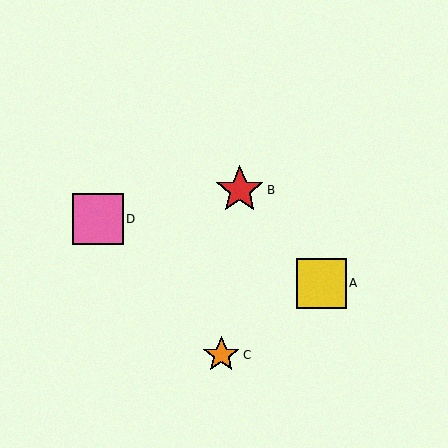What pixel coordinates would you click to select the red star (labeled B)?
Click at (240, 190) to select the red star B.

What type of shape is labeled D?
Shape D is a pink square.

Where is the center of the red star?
The center of the red star is at (240, 190).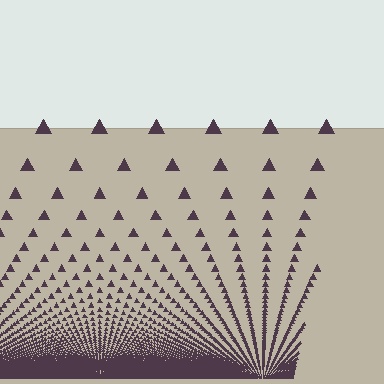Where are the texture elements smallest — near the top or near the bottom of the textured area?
Near the bottom.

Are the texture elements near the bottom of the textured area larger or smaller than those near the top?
Smaller. The gradient is inverted — elements near the bottom are smaller and denser.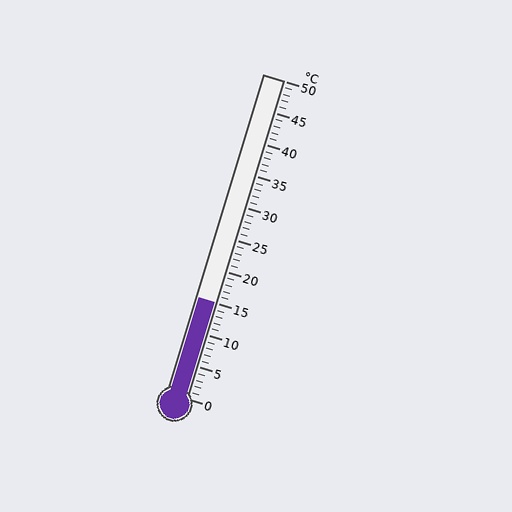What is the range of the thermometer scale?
The thermometer scale ranges from 0°C to 50°C.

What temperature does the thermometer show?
The thermometer shows approximately 15°C.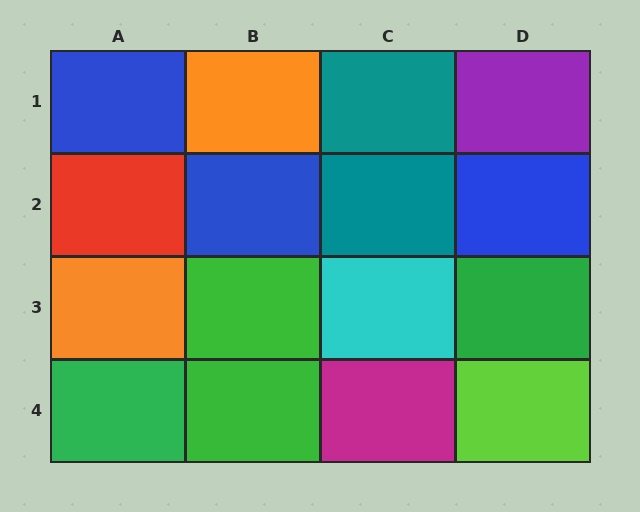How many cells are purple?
1 cell is purple.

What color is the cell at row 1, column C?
Teal.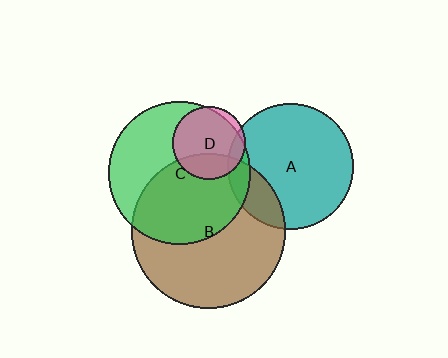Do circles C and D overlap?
Yes.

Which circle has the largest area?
Circle B (brown).